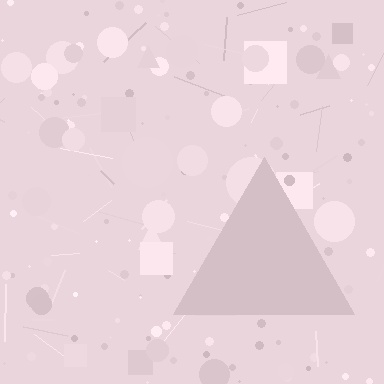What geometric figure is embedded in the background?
A triangle is embedded in the background.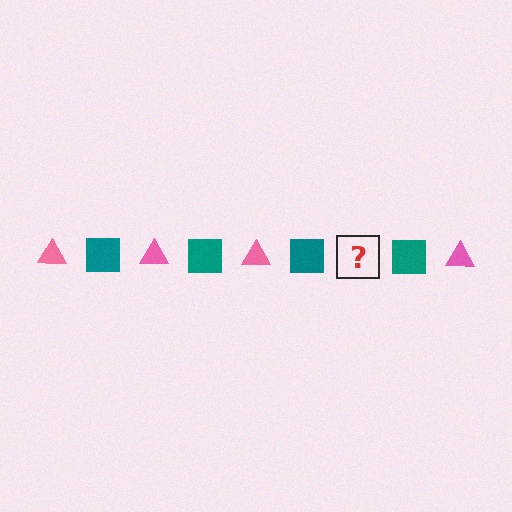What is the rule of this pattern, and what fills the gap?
The rule is that the pattern alternates between pink triangle and teal square. The gap should be filled with a pink triangle.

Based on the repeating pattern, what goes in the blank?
The blank should be a pink triangle.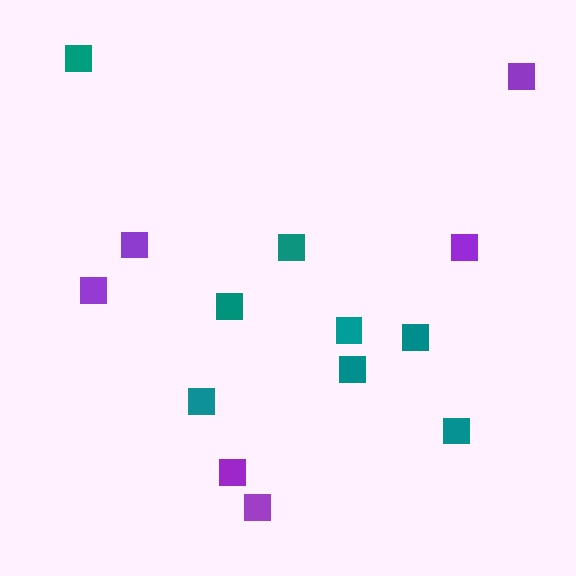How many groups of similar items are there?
There are 2 groups: one group of purple squares (6) and one group of teal squares (8).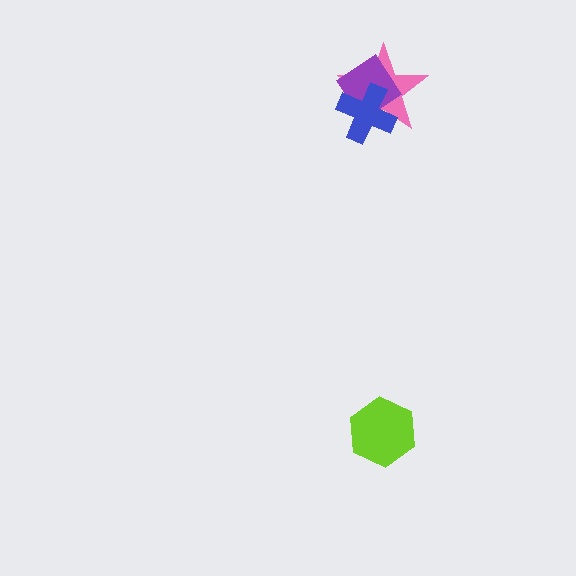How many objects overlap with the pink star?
2 objects overlap with the pink star.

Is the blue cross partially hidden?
No, no other shape covers it.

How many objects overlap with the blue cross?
2 objects overlap with the blue cross.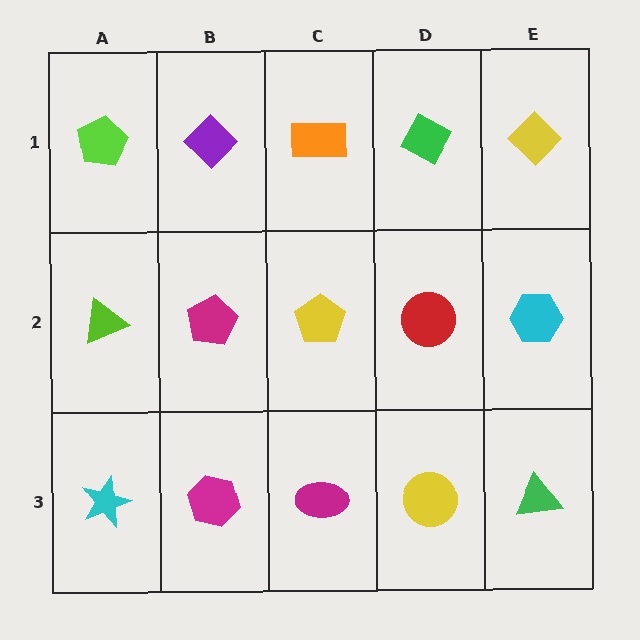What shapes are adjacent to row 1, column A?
A lime triangle (row 2, column A), a purple diamond (row 1, column B).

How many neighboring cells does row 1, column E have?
2.